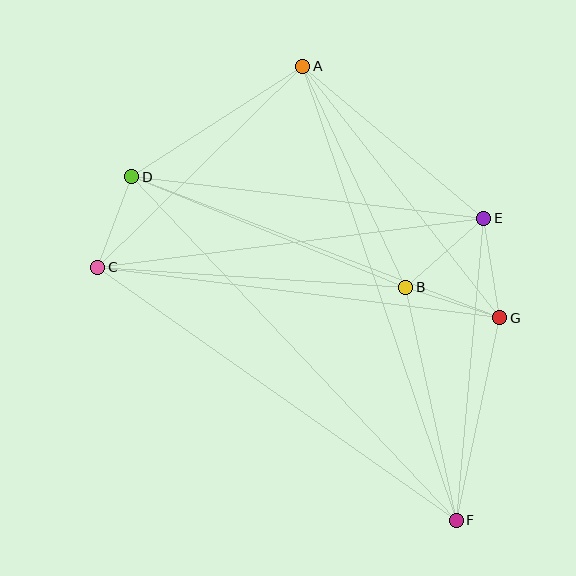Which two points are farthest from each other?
Points A and F are farthest from each other.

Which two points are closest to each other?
Points C and D are closest to each other.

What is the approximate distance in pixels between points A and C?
The distance between A and C is approximately 287 pixels.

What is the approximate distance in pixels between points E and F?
The distance between E and F is approximately 303 pixels.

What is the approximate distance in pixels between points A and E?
The distance between A and E is approximately 237 pixels.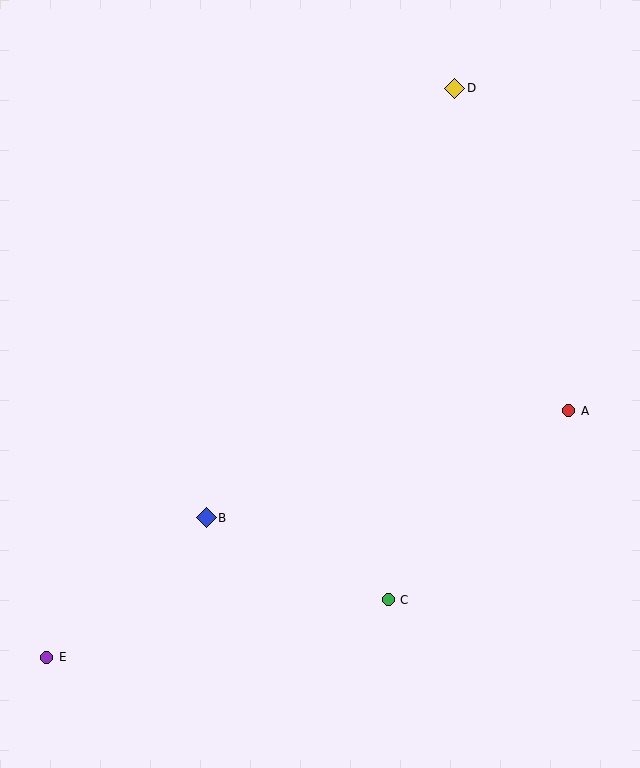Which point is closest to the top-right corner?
Point D is closest to the top-right corner.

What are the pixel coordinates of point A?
Point A is at (569, 411).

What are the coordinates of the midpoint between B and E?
The midpoint between B and E is at (126, 588).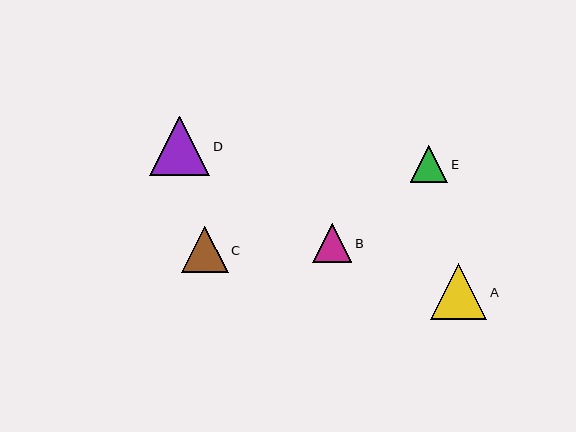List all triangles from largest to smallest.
From largest to smallest: D, A, C, B, E.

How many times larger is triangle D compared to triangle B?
Triangle D is approximately 1.5 times the size of triangle B.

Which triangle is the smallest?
Triangle E is the smallest with a size of approximately 37 pixels.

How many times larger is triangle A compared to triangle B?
Triangle A is approximately 1.4 times the size of triangle B.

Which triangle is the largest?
Triangle D is the largest with a size of approximately 60 pixels.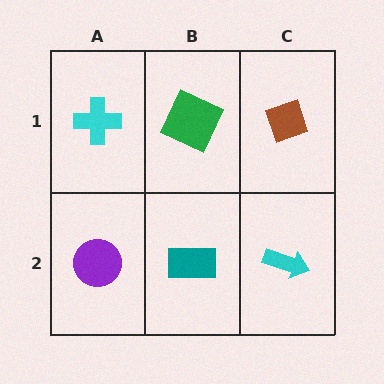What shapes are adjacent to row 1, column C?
A cyan arrow (row 2, column C), a green square (row 1, column B).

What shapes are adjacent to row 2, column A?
A cyan cross (row 1, column A), a teal rectangle (row 2, column B).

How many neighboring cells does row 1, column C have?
2.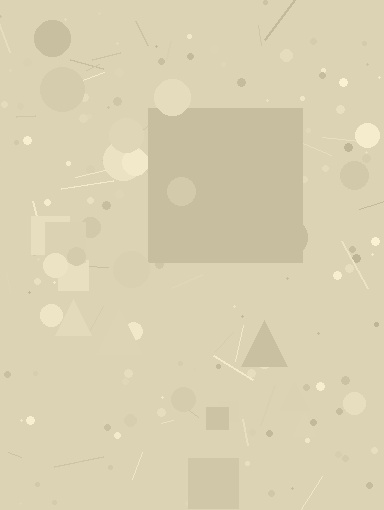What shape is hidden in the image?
A square is hidden in the image.